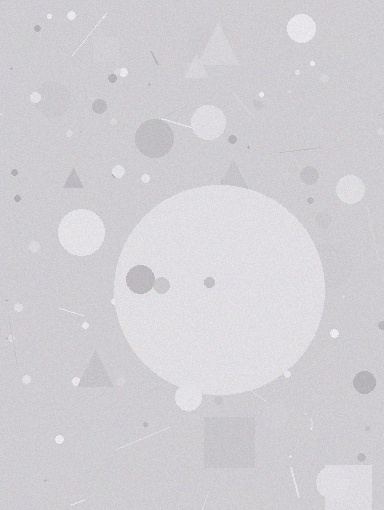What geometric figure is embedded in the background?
A circle is embedded in the background.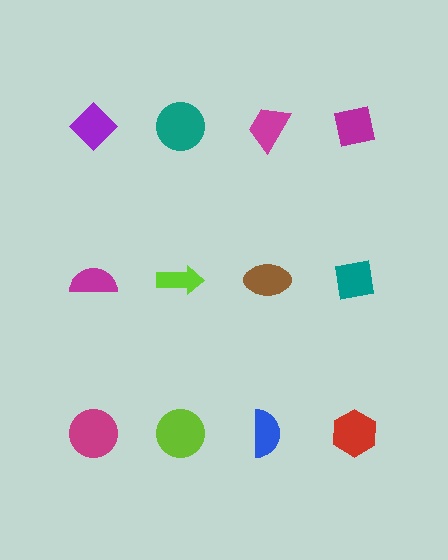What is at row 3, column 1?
A magenta circle.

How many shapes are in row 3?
4 shapes.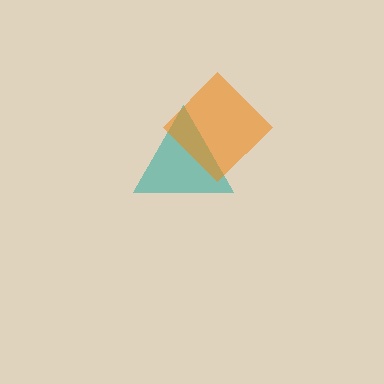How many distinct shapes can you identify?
There are 2 distinct shapes: a teal triangle, an orange diamond.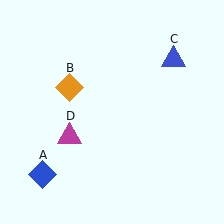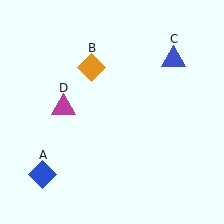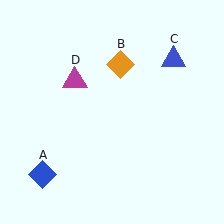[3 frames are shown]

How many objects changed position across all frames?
2 objects changed position: orange diamond (object B), magenta triangle (object D).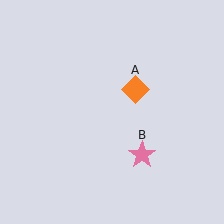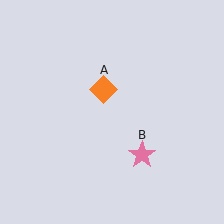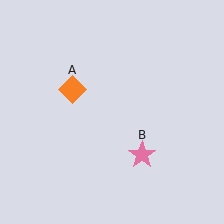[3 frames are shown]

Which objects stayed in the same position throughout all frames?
Pink star (object B) remained stationary.